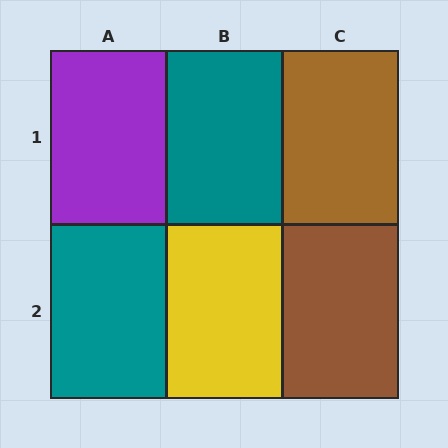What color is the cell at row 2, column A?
Teal.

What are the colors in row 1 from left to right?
Purple, teal, brown.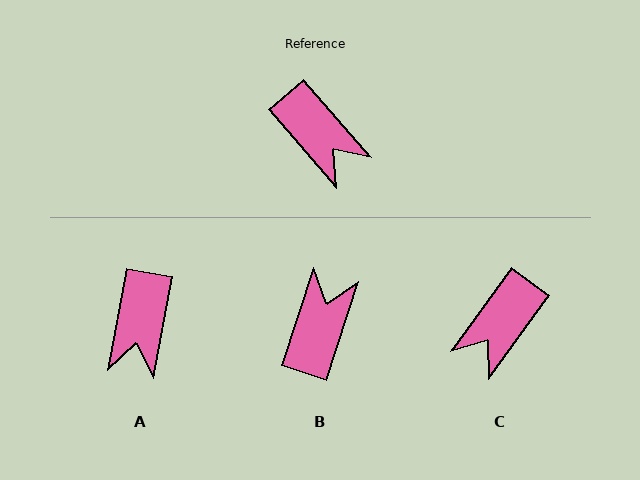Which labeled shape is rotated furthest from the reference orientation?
B, about 121 degrees away.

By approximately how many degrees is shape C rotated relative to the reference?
Approximately 77 degrees clockwise.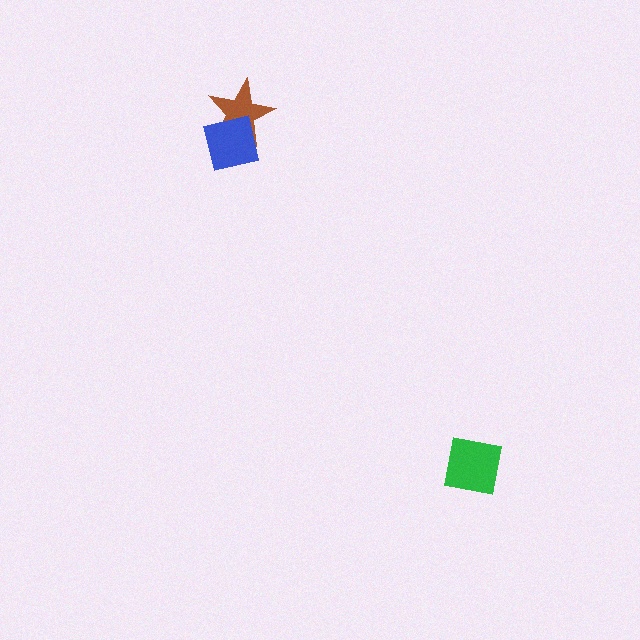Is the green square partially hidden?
No, no other shape covers it.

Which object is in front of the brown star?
The blue square is in front of the brown star.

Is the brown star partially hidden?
Yes, it is partially covered by another shape.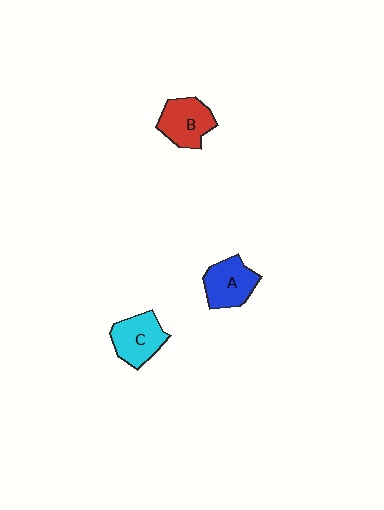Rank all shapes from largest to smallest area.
From largest to smallest: C (cyan), B (red), A (blue).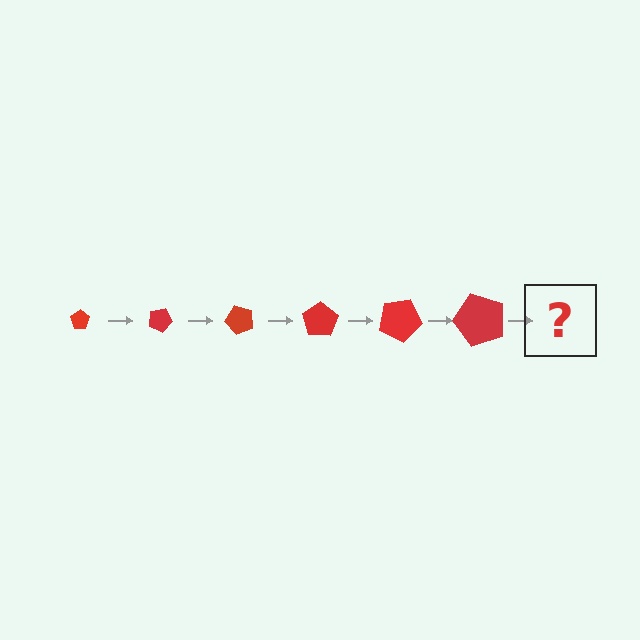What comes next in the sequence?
The next element should be a pentagon, larger than the previous one and rotated 150 degrees from the start.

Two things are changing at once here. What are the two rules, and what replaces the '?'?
The two rules are that the pentagon grows larger each step and it rotates 25 degrees each step. The '?' should be a pentagon, larger than the previous one and rotated 150 degrees from the start.